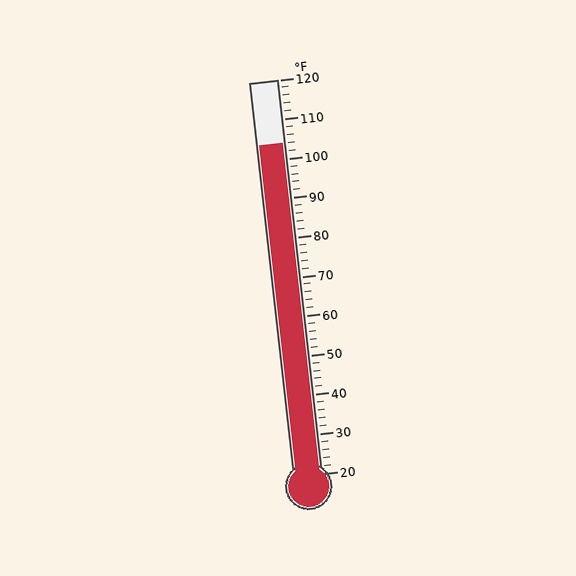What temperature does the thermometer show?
The thermometer shows approximately 104°F.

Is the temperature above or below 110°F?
The temperature is below 110°F.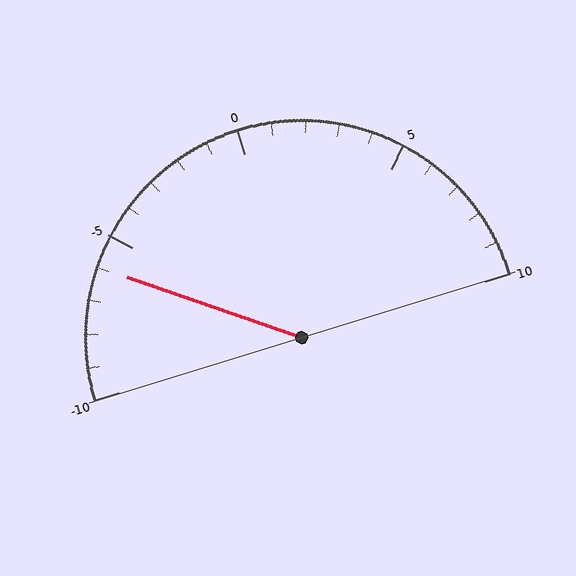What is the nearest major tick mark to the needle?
The nearest major tick mark is -5.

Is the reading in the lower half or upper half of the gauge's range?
The reading is in the lower half of the range (-10 to 10).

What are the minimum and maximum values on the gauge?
The gauge ranges from -10 to 10.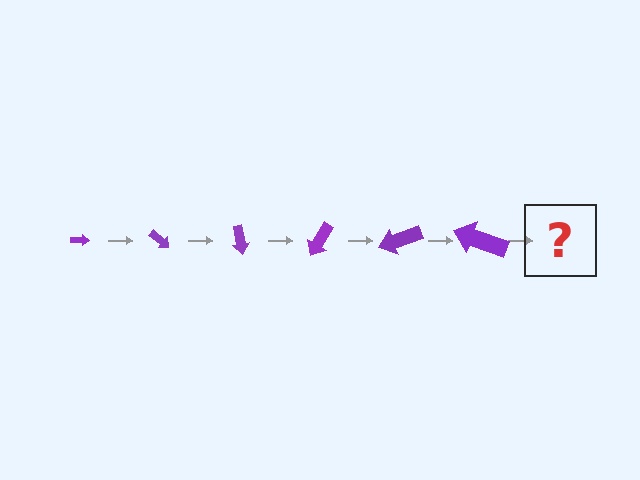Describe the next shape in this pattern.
It should be an arrow, larger than the previous one and rotated 240 degrees from the start.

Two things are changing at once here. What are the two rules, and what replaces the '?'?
The two rules are that the arrow grows larger each step and it rotates 40 degrees each step. The '?' should be an arrow, larger than the previous one and rotated 240 degrees from the start.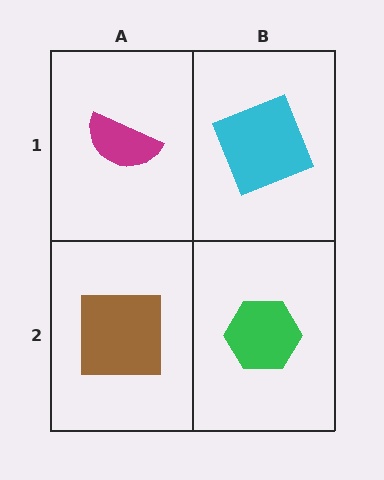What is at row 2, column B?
A green hexagon.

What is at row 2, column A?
A brown square.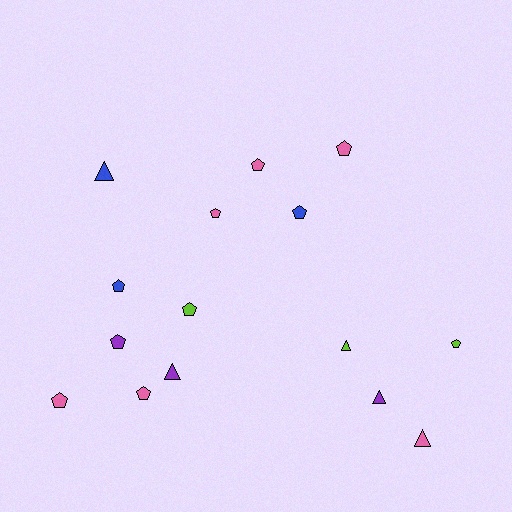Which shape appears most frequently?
Pentagon, with 10 objects.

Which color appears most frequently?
Pink, with 6 objects.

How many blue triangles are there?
There is 1 blue triangle.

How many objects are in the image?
There are 15 objects.